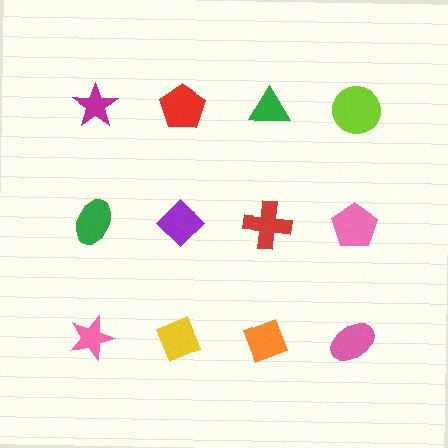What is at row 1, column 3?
A green triangle.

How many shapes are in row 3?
4 shapes.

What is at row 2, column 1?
A green ellipse.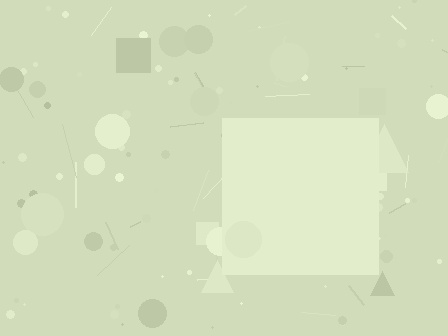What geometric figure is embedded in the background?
A square is embedded in the background.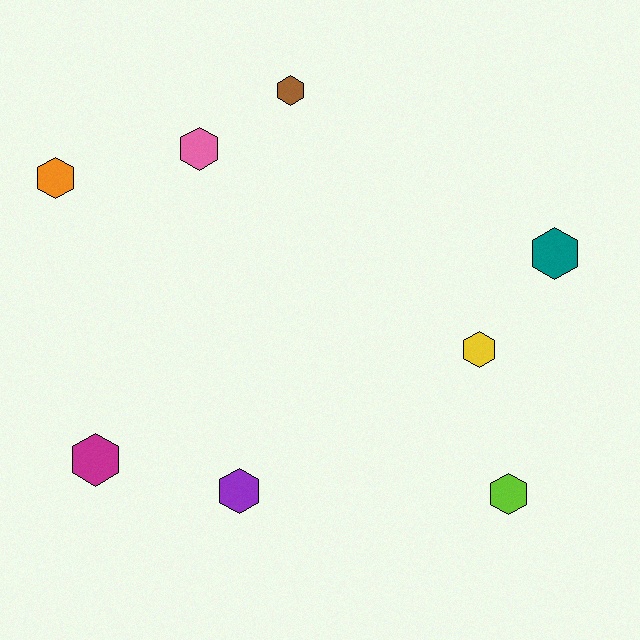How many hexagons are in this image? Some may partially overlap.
There are 8 hexagons.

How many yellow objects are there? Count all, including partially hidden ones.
There is 1 yellow object.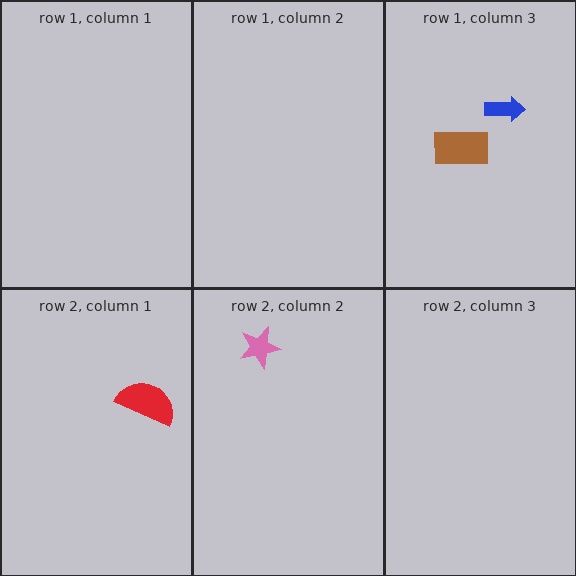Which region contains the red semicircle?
The row 2, column 1 region.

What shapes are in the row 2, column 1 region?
The red semicircle.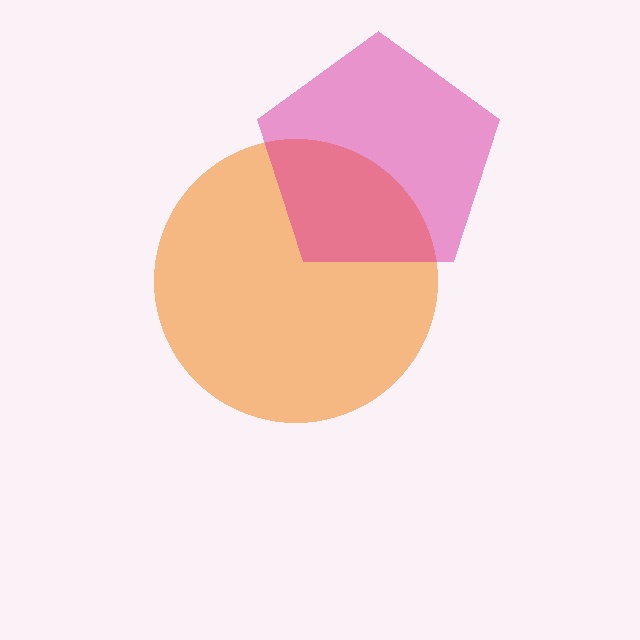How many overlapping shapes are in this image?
There are 2 overlapping shapes in the image.